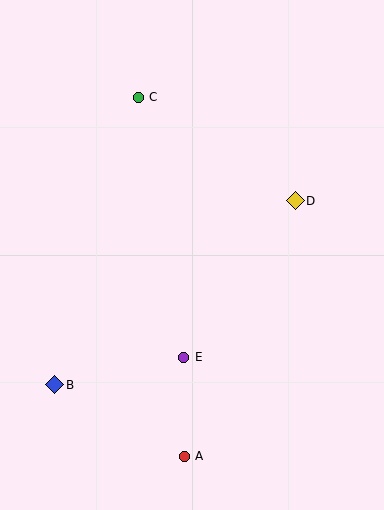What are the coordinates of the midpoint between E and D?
The midpoint between E and D is at (239, 279).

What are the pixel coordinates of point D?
Point D is at (295, 201).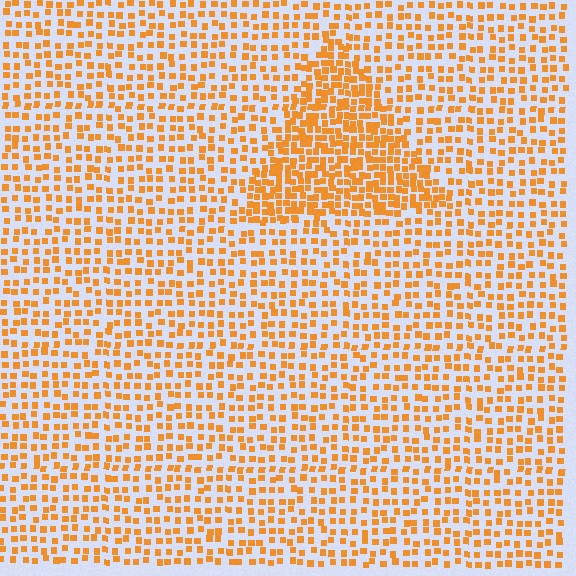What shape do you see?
I see a triangle.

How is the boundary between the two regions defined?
The boundary is defined by a change in element density (approximately 1.9x ratio). All elements are the same color, size, and shape.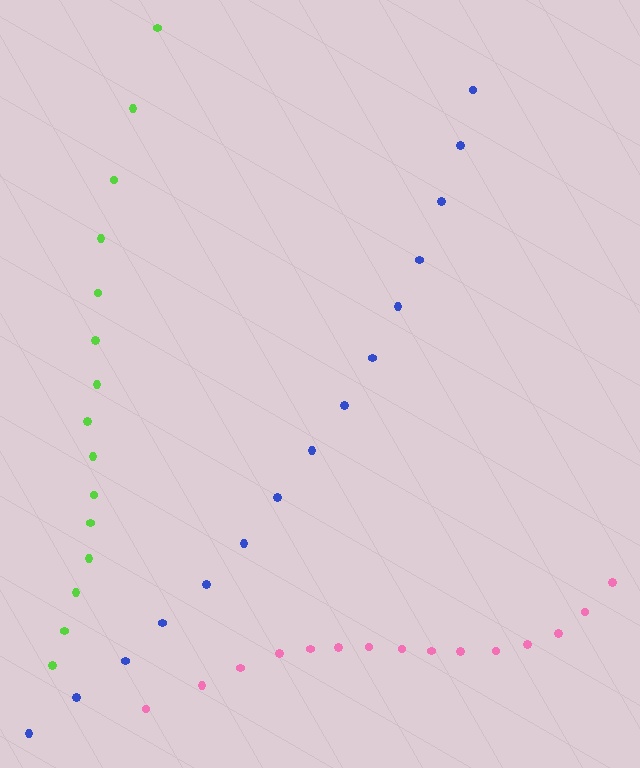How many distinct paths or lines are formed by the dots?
There are 3 distinct paths.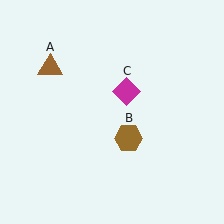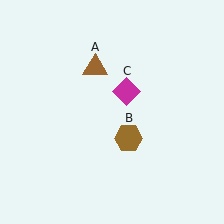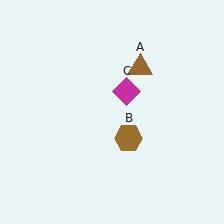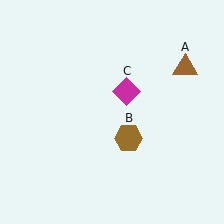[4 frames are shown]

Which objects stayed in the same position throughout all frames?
Brown hexagon (object B) and magenta diamond (object C) remained stationary.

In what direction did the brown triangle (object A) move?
The brown triangle (object A) moved right.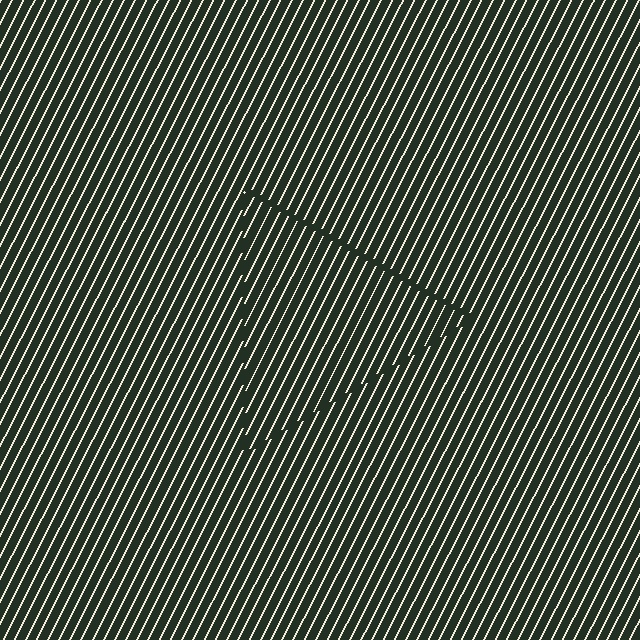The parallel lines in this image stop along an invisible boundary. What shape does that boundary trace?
An illusory triangle. The interior of the shape contains the same grating, shifted by half a period — the contour is defined by the phase discontinuity where line-ends from the inner and outer gratings abut.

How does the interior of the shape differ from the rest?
The interior of the shape contains the same grating, shifted by half a period — the contour is defined by the phase discontinuity where line-ends from the inner and outer gratings abut.